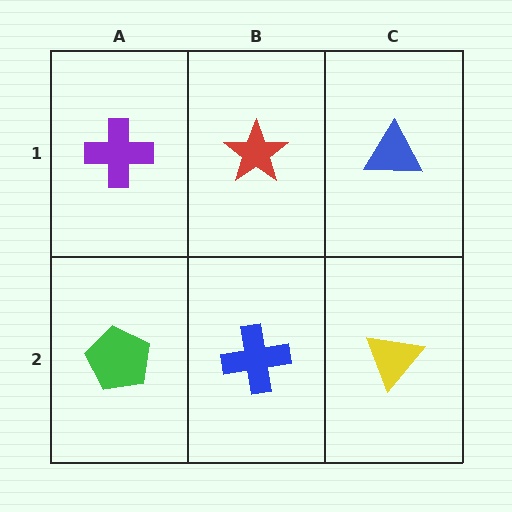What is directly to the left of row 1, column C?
A red star.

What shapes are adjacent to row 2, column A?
A purple cross (row 1, column A), a blue cross (row 2, column B).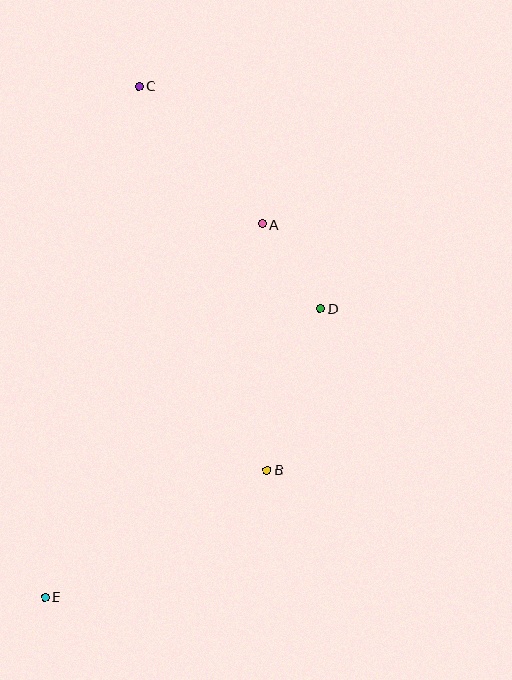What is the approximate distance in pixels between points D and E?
The distance between D and E is approximately 399 pixels.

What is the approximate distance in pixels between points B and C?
The distance between B and C is approximately 405 pixels.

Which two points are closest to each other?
Points A and D are closest to each other.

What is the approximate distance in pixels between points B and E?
The distance between B and E is approximately 256 pixels.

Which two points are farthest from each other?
Points C and E are farthest from each other.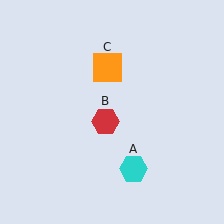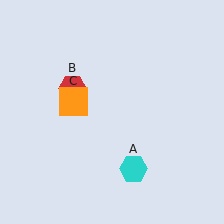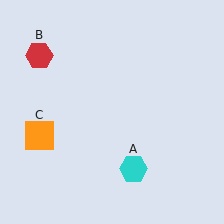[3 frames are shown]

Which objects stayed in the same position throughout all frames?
Cyan hexagon (object A) remained stationary.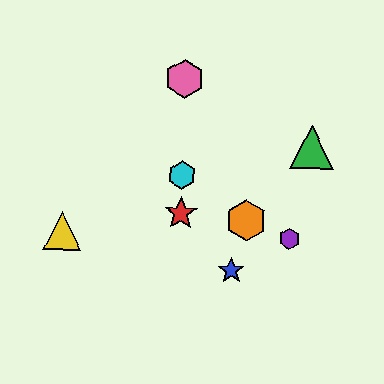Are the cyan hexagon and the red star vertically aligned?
Yes, both are at x≈182.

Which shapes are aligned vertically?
The red star, the cyan hexagon, the pink hexagon are aligned vertically.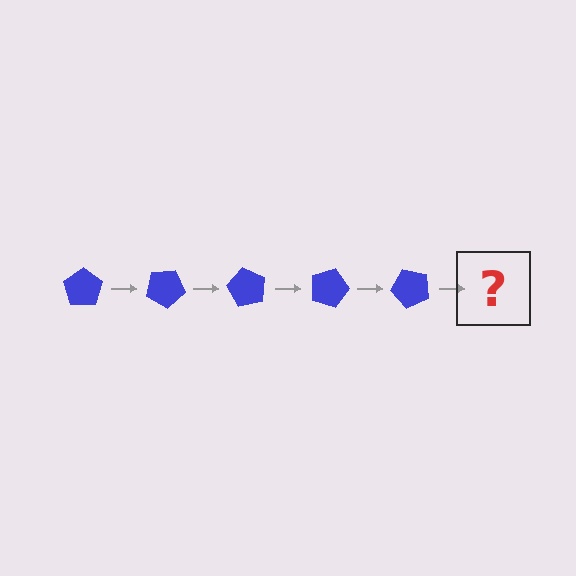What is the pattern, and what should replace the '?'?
The pattern is that the pentagon rotates 30 degrees each step. The '?' should be a blue pentagon rotated 150 degrees.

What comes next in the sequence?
The next element should be a blue pentagon rotated 150 degrees.